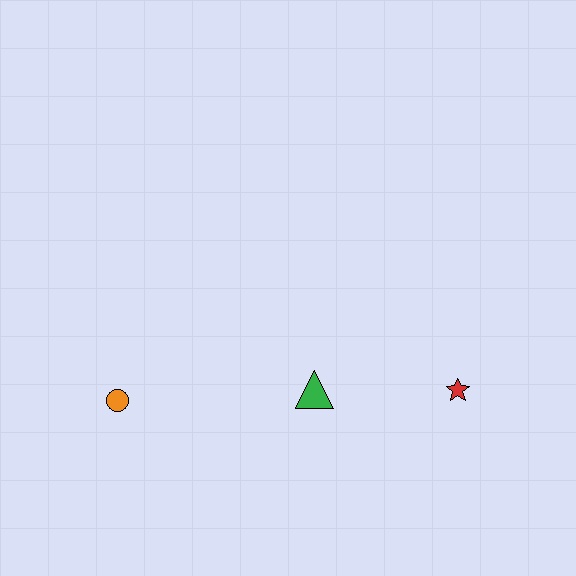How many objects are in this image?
There are 3 objects.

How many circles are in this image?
There is 1 circle.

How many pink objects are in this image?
There are no pink objects.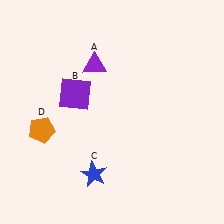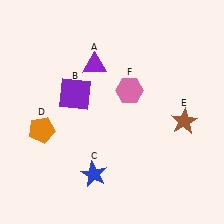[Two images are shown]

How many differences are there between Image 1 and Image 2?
There are 2 differences between the two images.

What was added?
A brown star (E), a pink hexagon (F) were added in Image 2.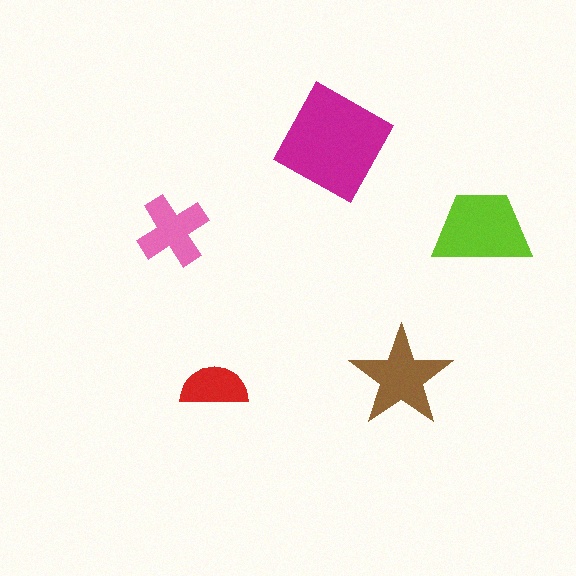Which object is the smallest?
The red semicircle.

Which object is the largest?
The magenta square.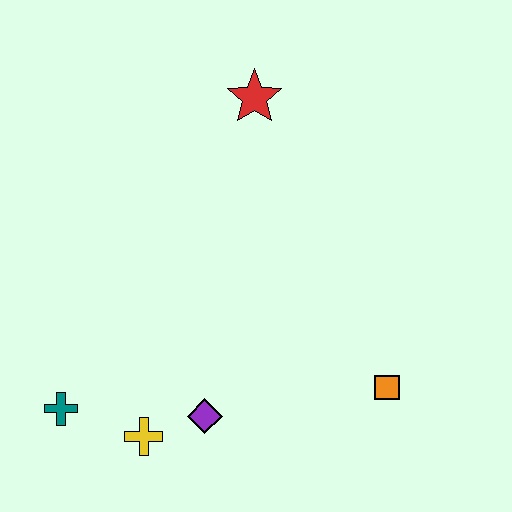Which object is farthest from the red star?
The teal cross is farthest from the red star.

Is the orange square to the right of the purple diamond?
Yes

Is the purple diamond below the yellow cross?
No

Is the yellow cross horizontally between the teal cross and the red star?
Yes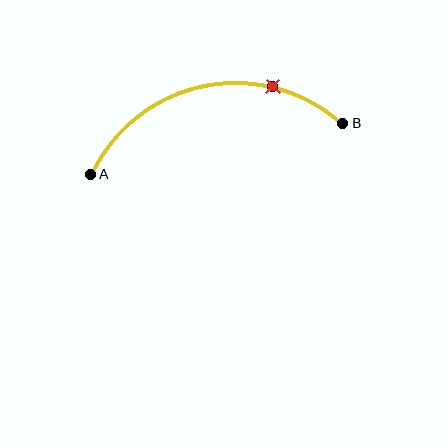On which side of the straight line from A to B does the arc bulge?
The arc bulges above the straight line connecting A and B.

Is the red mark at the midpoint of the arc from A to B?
No. The red mark lies on the arc but is closer to endpoint B. The arc midpoint would be at the point on the curve equidistant along the arc from both A and B.